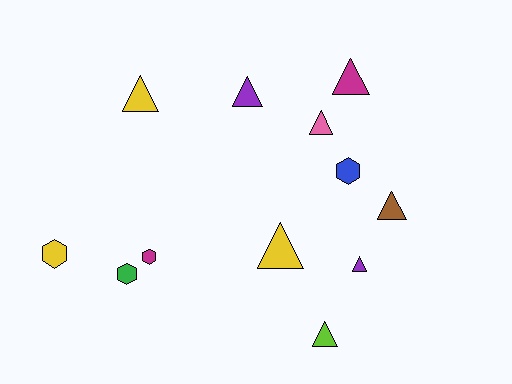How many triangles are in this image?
There are 8 triangles.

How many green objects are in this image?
There is 1 green object.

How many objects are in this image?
There are 12 objects.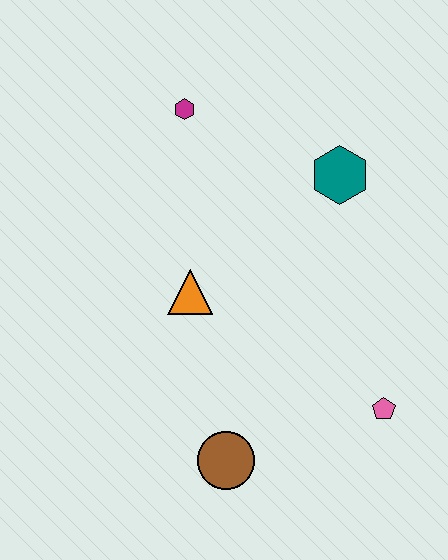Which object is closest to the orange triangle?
The brown circle is closest to the orange triangle.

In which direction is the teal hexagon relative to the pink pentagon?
The teal hexagon is above the pink pentagon.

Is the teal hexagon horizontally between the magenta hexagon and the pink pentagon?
Yes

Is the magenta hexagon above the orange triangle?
Yes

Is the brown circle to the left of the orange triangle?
No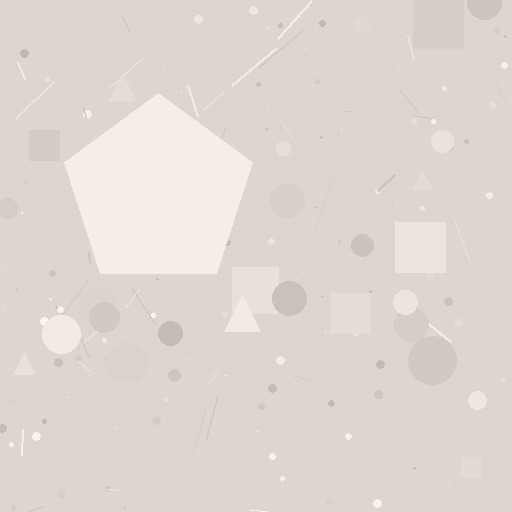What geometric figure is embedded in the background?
A pentagon is embedded in the background.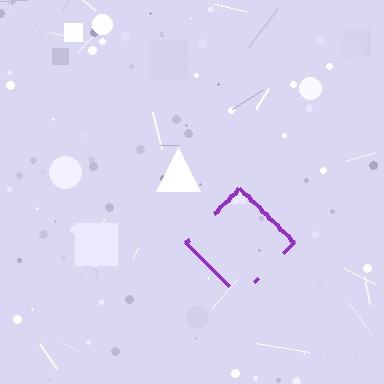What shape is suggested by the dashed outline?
The dashed outline suggests a diamond.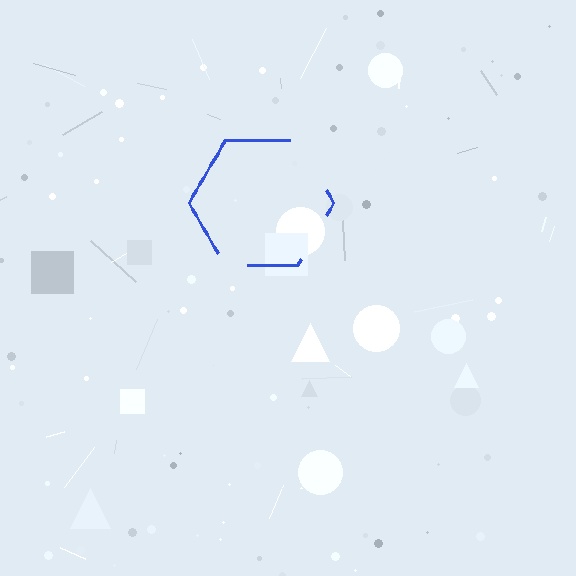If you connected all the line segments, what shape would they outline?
They would outline a hexagon.